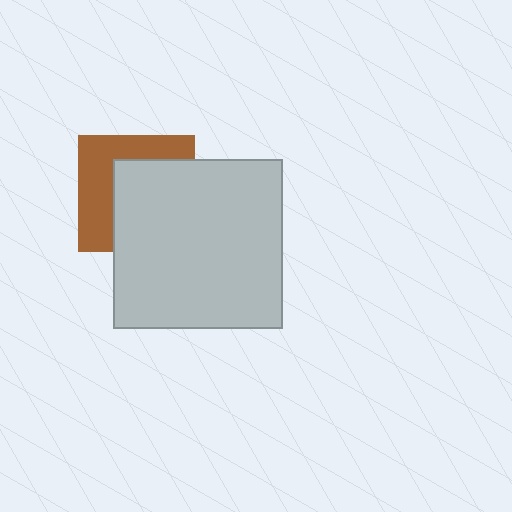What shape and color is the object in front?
The object in front is a light gray square.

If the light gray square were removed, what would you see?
You would see the complete brown square.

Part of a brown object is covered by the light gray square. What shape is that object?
It is a square.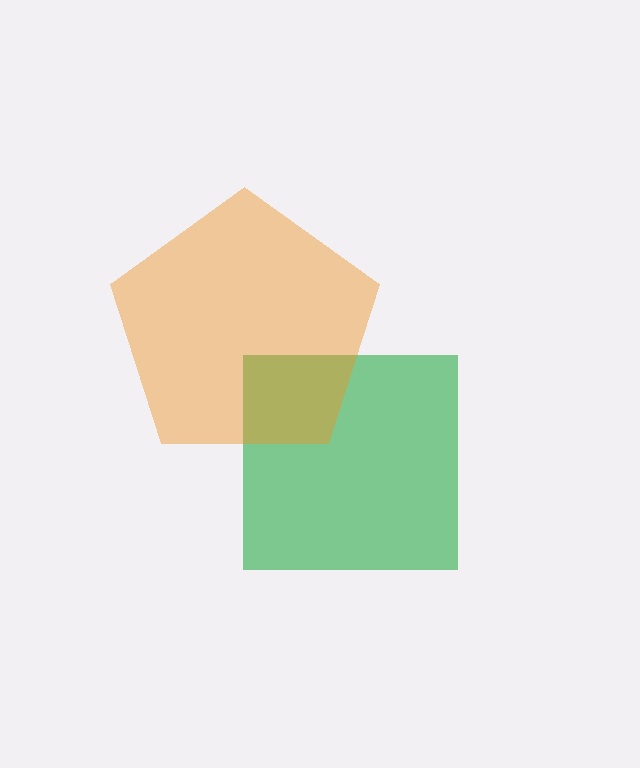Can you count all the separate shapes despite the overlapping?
Yes, there are 2 separate shapes.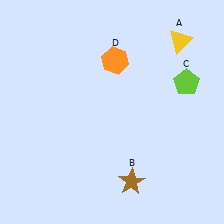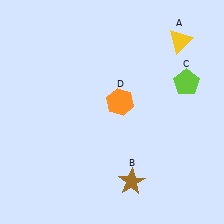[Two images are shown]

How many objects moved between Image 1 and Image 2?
1 object moved between the two images.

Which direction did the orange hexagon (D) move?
The orange hexagon (D) moved down.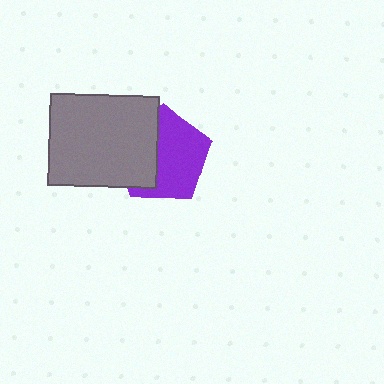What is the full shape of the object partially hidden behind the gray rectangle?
The partially hidden object is a purple pentagon.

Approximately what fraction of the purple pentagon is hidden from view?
Roughly 41% of the purple pentagon is hidden behind the gray rectangle.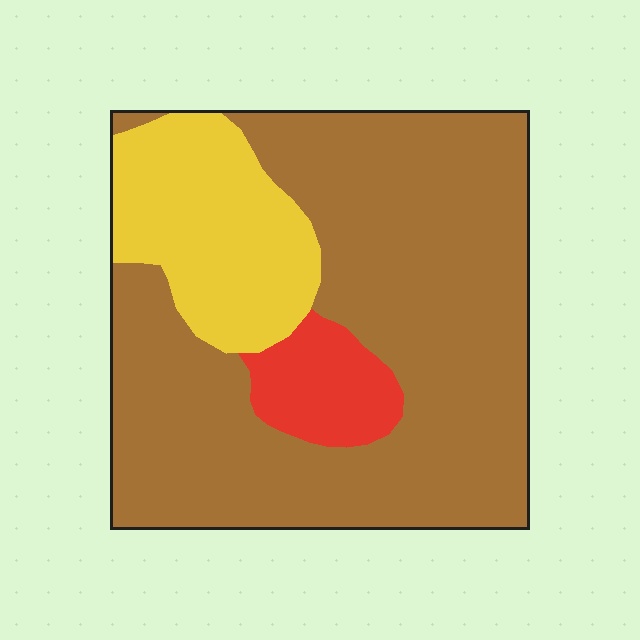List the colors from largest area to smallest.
From largest to smallest: brown, yellow, red.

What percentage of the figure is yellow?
Yellow takes up about one fifth (1/5) of the figure.